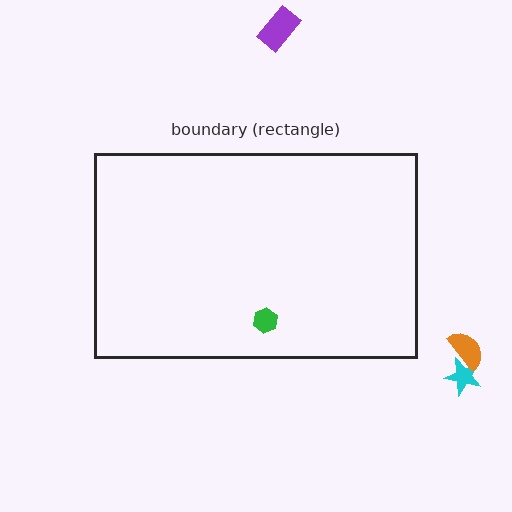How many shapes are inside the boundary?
1 inside, 3 outside.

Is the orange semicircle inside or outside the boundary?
Outside.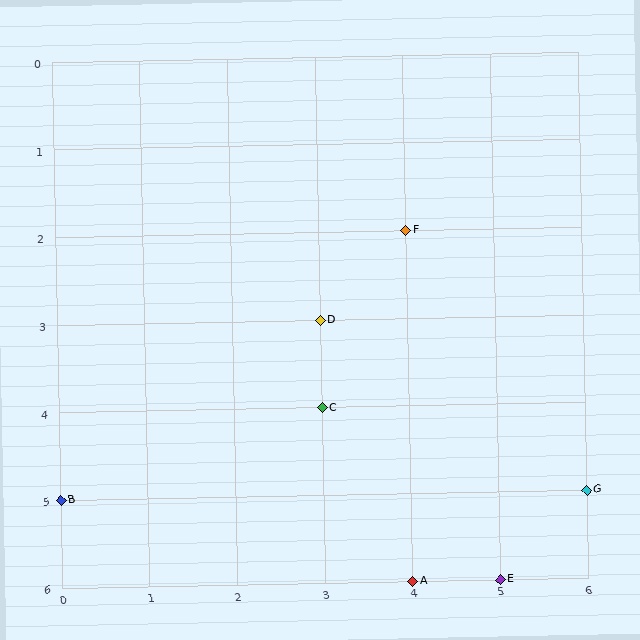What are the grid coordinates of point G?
Point G is at grid coordinates (6, 5).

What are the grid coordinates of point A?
Point A is at grid coordinates (4, 6).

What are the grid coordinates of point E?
Point E is at grid coordinates (5, 6).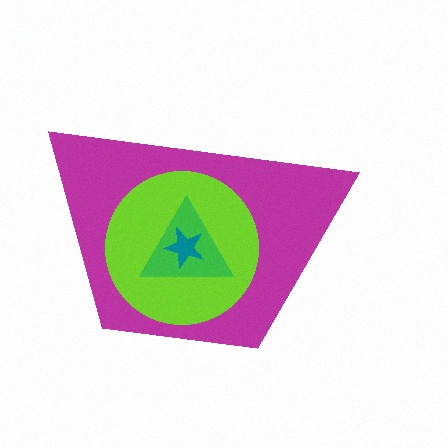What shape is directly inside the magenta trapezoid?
The lime circle.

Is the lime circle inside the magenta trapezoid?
Yes.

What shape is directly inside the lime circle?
The green triangle.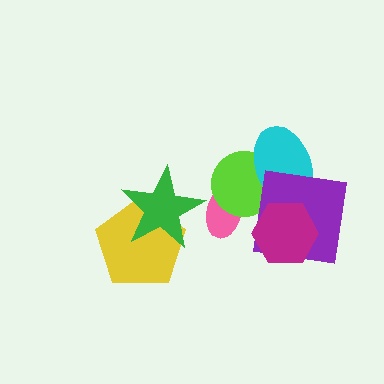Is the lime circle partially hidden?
Yes, it is partially covered by another shape.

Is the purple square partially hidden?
Yes, it is partially covered by another shape.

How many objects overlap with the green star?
2 objects overlap with the green star.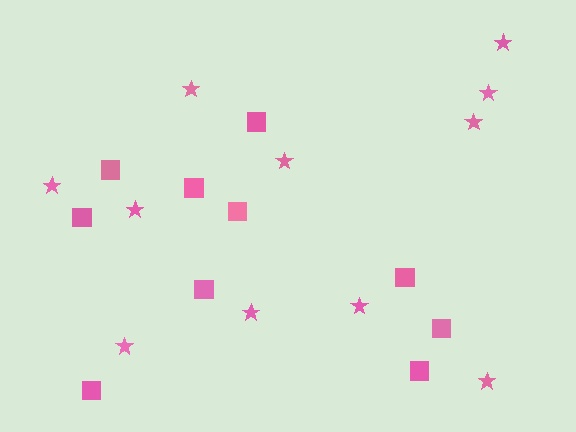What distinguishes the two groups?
There are 2 groups: one group of squares (10) and one group of stars (11).